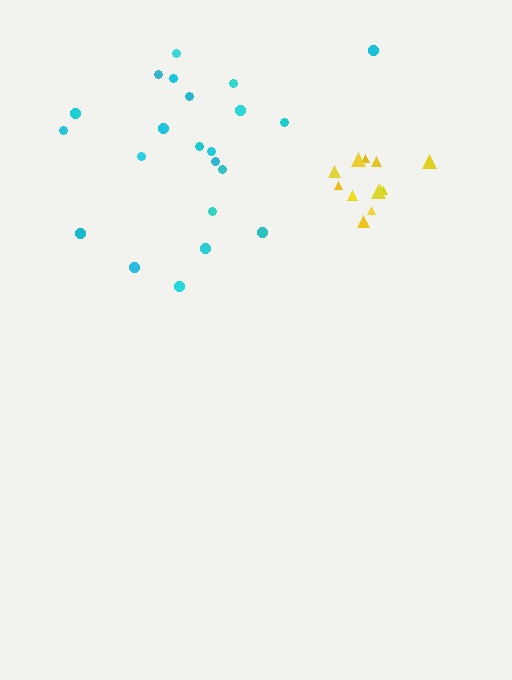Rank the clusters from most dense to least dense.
yellow, cyan.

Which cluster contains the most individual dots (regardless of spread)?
Cyan (22).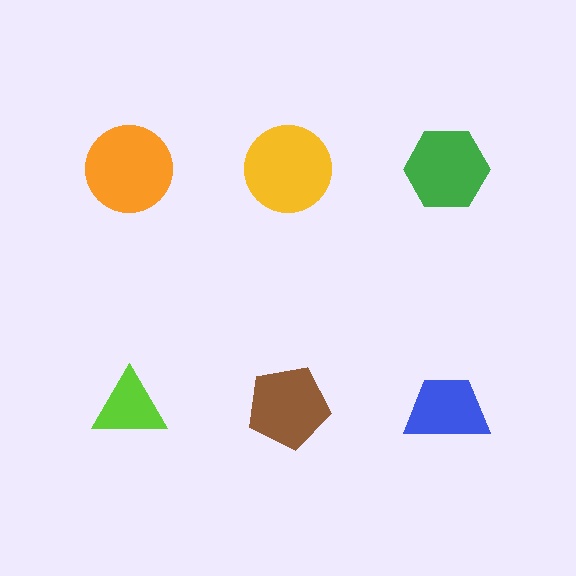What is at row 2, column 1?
A lime triangle.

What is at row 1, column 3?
A green hexagon.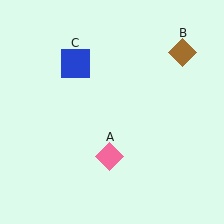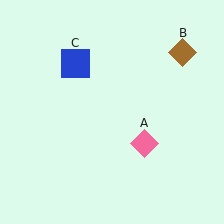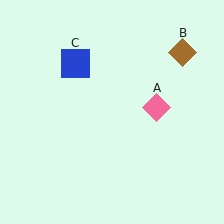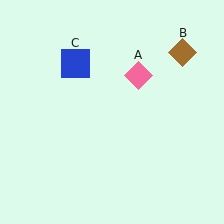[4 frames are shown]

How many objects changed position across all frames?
1 object changed position: pink diamond (object A).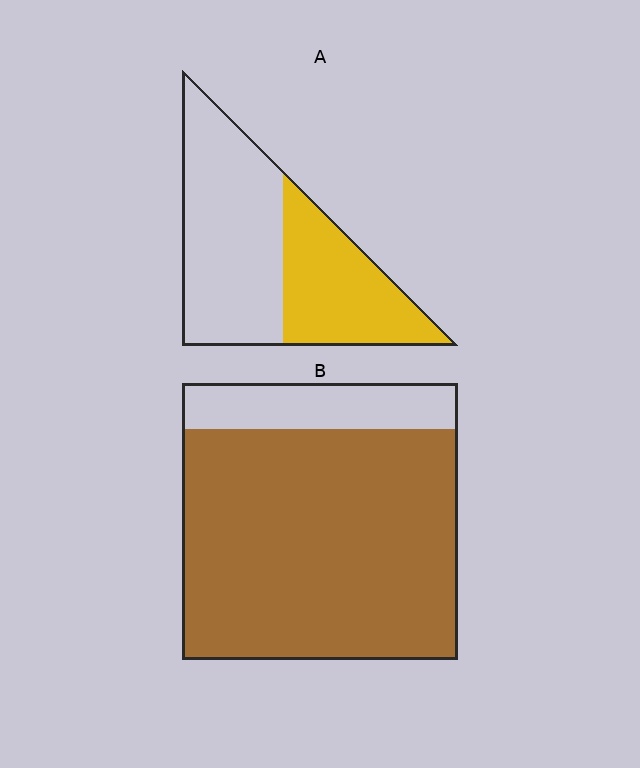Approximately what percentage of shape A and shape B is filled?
A is approximately 40% and B is approximately 85%.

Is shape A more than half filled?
No.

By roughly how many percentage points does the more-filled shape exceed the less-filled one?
By roughly 45 percentage points (B over A).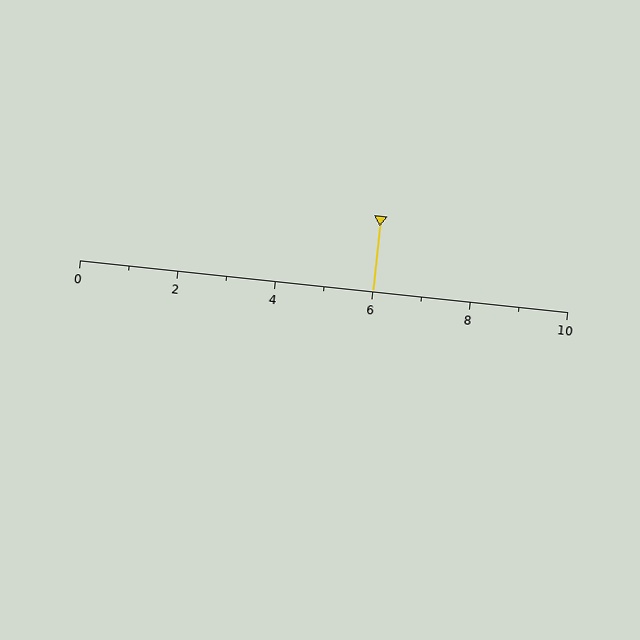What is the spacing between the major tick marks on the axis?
The major ticks are spaced 2 apart.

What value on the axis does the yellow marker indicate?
The marker indicates approximately 6.